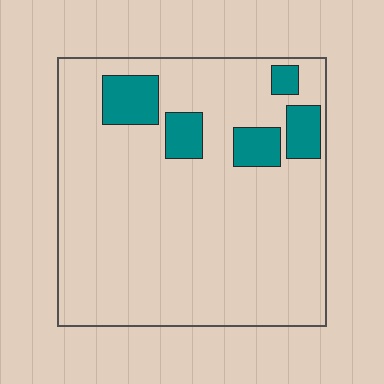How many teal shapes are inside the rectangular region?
5.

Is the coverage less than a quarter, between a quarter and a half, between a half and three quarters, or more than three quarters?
Less than a quarter.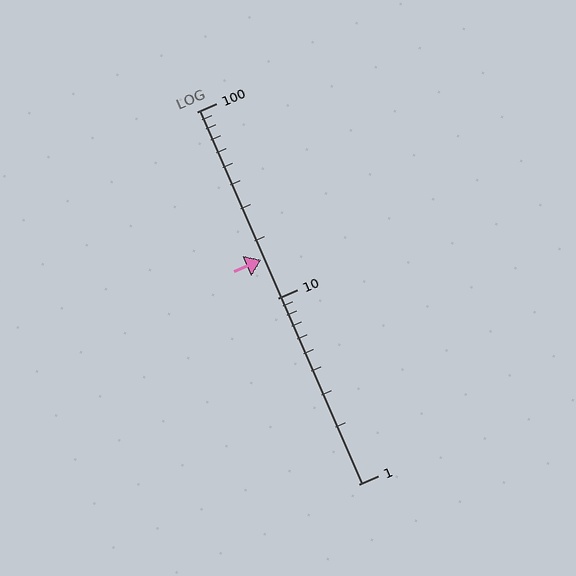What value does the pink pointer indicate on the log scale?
The pointer indicates approximately 16.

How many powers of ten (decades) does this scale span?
The scale spans 2 decades, from 1 to 100.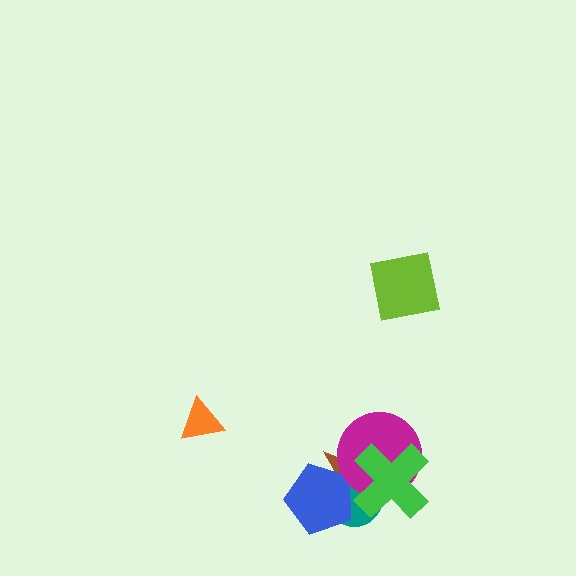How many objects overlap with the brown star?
4 objects overlap with the brown star.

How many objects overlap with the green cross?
3 objects overlap with the green cross.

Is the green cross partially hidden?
No, no other shape covers it.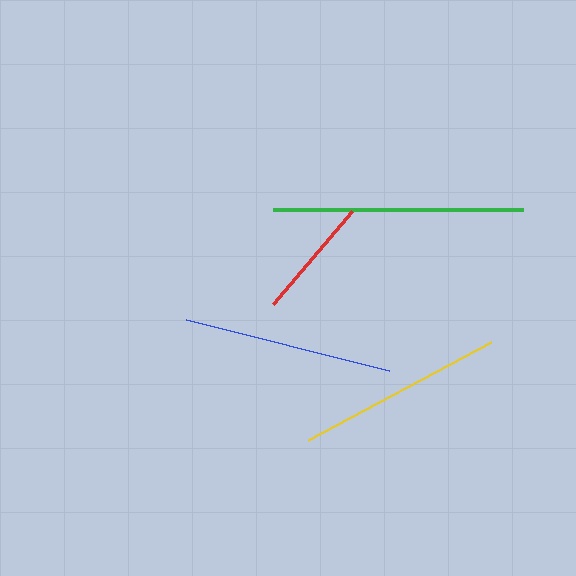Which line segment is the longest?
The green line is the longest at approximately 249 pixels.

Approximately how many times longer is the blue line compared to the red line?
The blue line is approximately 1.7 times the length of the red line.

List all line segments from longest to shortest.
From longest to shortest: green, blue, yellow, red.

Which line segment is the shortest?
The red line is the shortest at approximately 122 pixels.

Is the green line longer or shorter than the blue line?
The green line is longer than the blue line.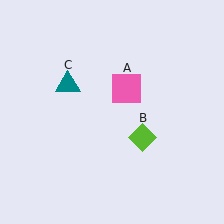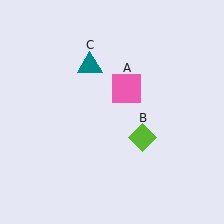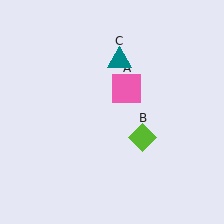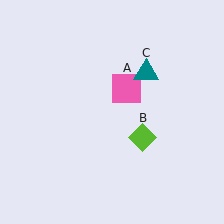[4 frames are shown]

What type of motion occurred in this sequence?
The teal triangle (object C) rotated clockwise around the center of the scene.